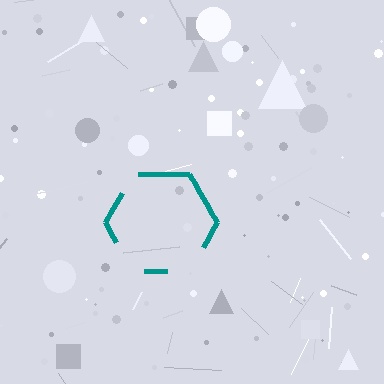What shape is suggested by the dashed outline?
The dashed outline suggests a hexagon.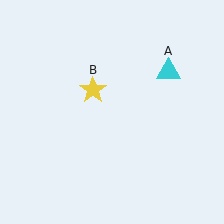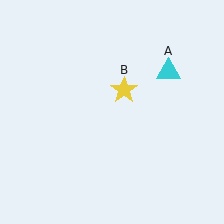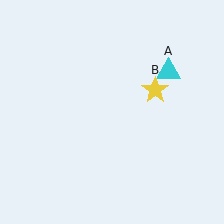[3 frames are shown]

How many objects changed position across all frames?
1 object changed position: yellow star (object B).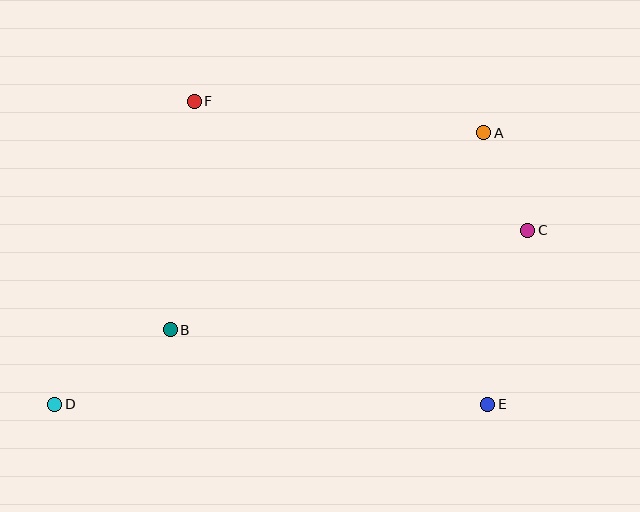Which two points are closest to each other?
Points A and C are closest to each other.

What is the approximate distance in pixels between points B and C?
The distance between B and C is approximately 371 pixels.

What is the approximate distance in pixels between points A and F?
The distance between A and F is approximately 291 pixels.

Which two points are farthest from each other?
Points A and D are farthest from each other.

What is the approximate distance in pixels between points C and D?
The distance between C and D is approximately 504 pixels.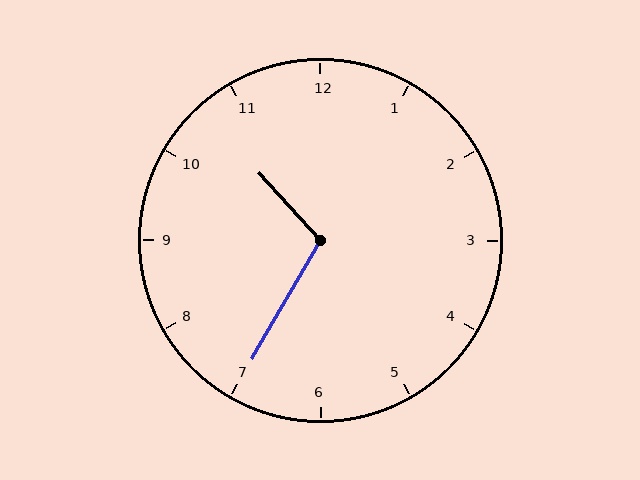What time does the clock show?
10:35.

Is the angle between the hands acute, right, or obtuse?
It is obtuse.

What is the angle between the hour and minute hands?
Approximately 108 degrees.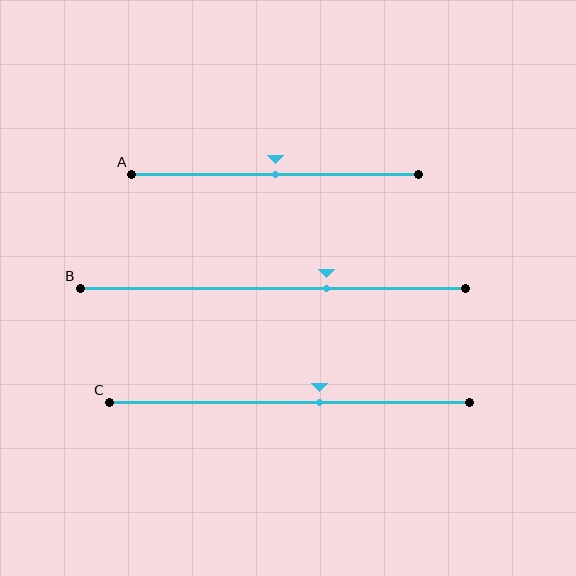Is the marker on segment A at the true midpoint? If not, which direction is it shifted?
Yes, the marker on segment A is at the true midpoint.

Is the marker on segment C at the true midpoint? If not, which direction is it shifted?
No, the marker on segment C is shifted to the right by about 8% of the segment length.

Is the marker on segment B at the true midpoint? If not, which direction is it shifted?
No, the marker on segment B is shifted to the right by about 14% of the segment length.